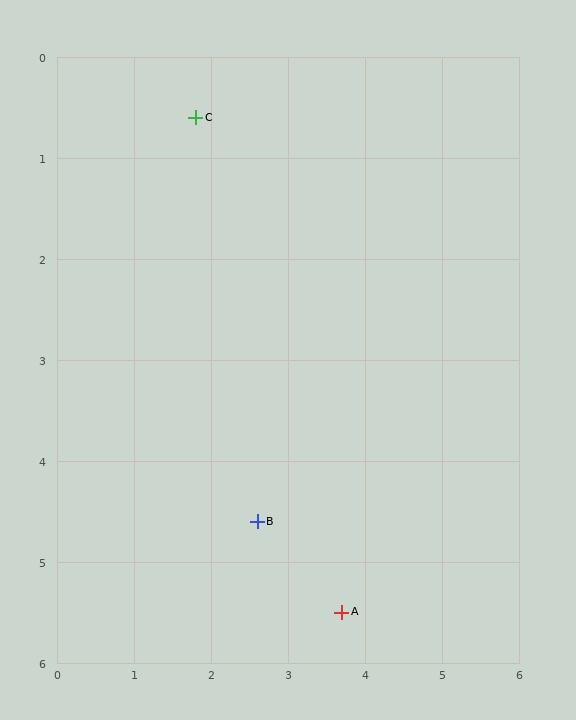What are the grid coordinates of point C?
Point C is at approximately (1.8, 0.6).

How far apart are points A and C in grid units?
Points A and C are about 5.3 grid units apart.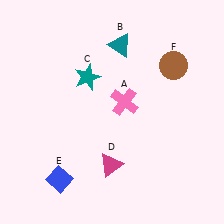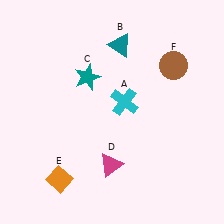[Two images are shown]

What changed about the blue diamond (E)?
In Image 1, E is blue. In Image 2, it changed to orange.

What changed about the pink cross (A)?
In Image 1, A is pink. In Image 2, it changed to cyan.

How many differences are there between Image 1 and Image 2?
There are 2 differences between the two images.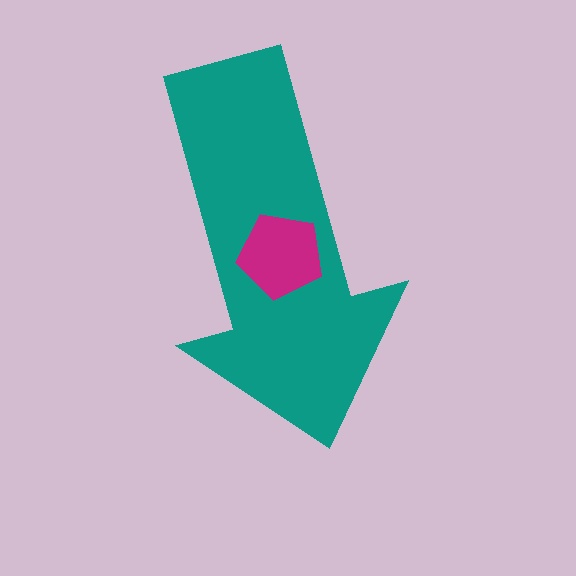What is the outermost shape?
The teal arrow.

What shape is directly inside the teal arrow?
The magenta pentagon.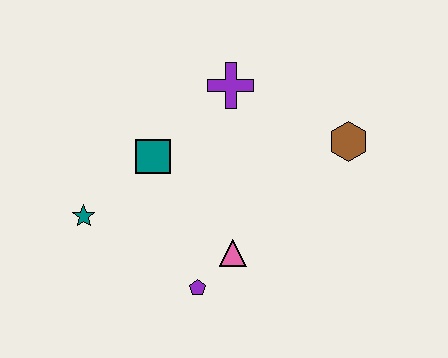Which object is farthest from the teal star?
The brown hexagon is farthest from the teal star.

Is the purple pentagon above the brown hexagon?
No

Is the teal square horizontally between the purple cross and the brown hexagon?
No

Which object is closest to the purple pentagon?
The pink triangle is closest to the purple pentagon.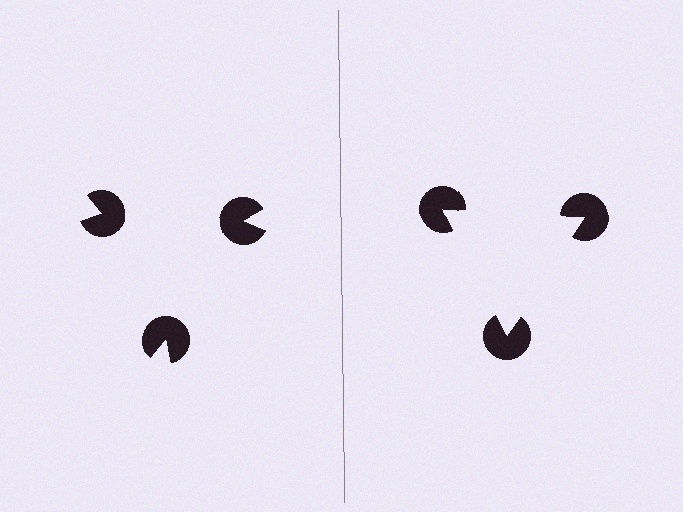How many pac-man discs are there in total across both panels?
6 — 3 on each side.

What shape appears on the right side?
An illusory triangle.